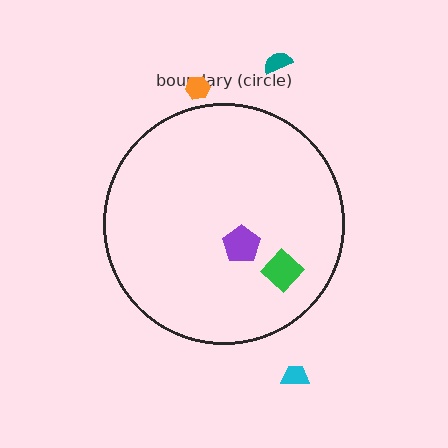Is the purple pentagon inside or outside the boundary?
Inside.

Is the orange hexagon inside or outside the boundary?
Outside.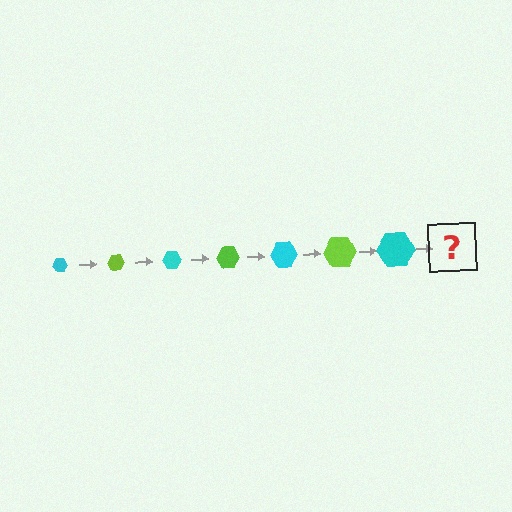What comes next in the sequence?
The next element should be a lime hexagon, larger than the previous one.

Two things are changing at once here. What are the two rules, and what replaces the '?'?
The two rules are that the hexagon grows larger each step and the color cycles through cyan and lime. The '?' should be a lime hexagon, larger than the previous one.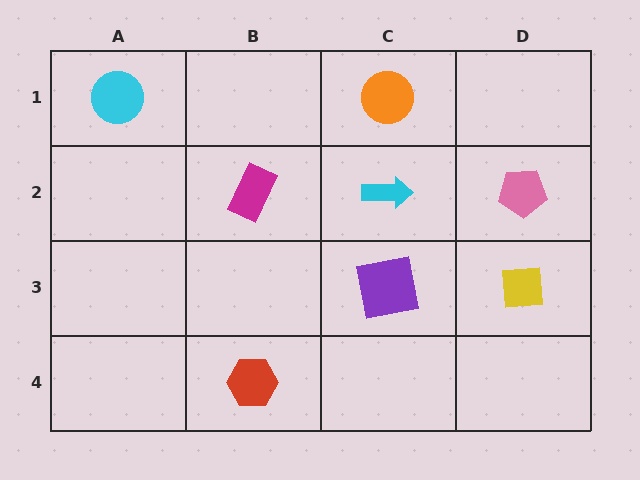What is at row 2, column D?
A pink pentagon.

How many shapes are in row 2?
3 shapes.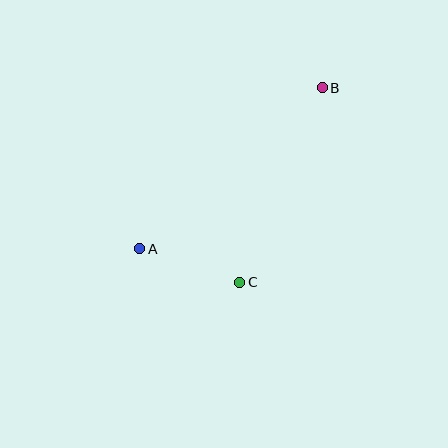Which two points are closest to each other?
Points A and C are closest to each other.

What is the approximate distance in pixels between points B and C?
The distance between B and C is approximately 211 pixels.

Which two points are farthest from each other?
Points A and B are farthest from each other.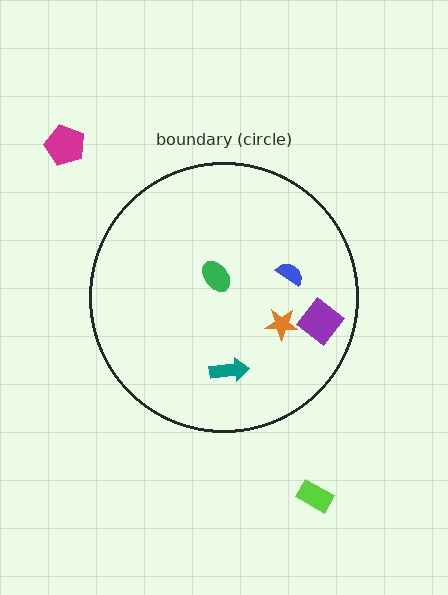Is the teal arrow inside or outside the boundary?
Inside.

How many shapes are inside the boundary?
5 inside, 2 outside.